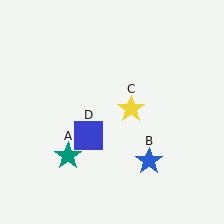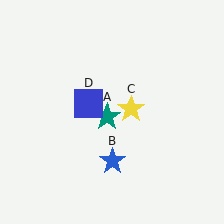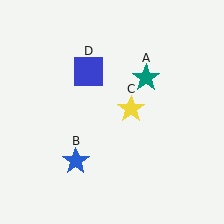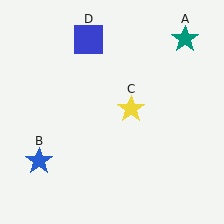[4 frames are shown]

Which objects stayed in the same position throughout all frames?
Yellow star (object C) remained stationary.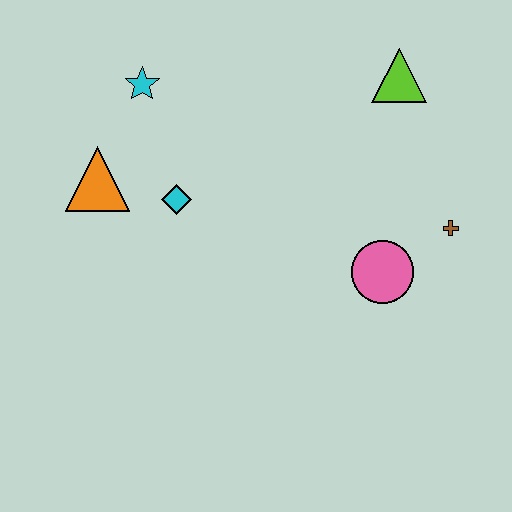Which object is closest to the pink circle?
The brown cross is closest to the pink circle.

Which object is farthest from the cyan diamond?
The brown cross is farthest from the cyan diamond.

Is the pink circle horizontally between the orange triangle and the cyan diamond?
No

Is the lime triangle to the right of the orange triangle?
Yes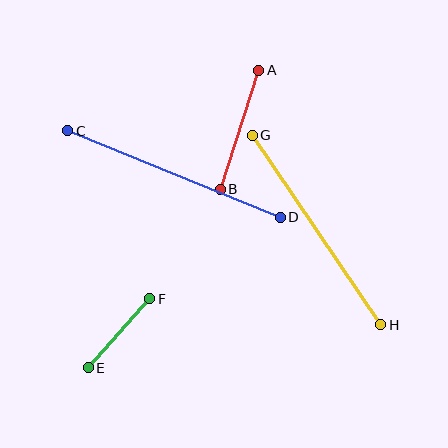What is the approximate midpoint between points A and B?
The midpoint is at approximately (239, 130) pixels.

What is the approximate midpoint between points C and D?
The midpoint is at approximately (174, 174) pixels.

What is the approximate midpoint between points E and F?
The midpoint is at approximately (119, 333) pixels.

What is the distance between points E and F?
The distance is approximately 93 pixels.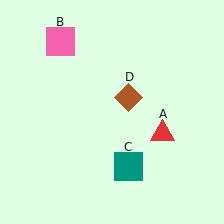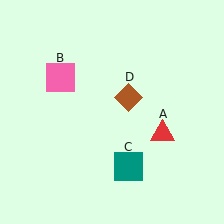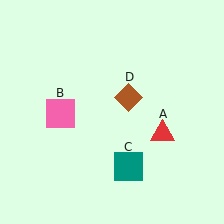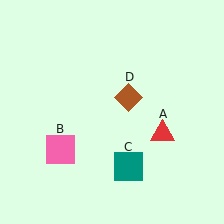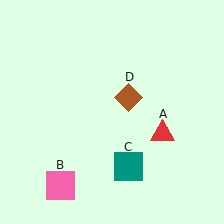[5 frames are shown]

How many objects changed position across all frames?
1 object changed position: pink square (object B).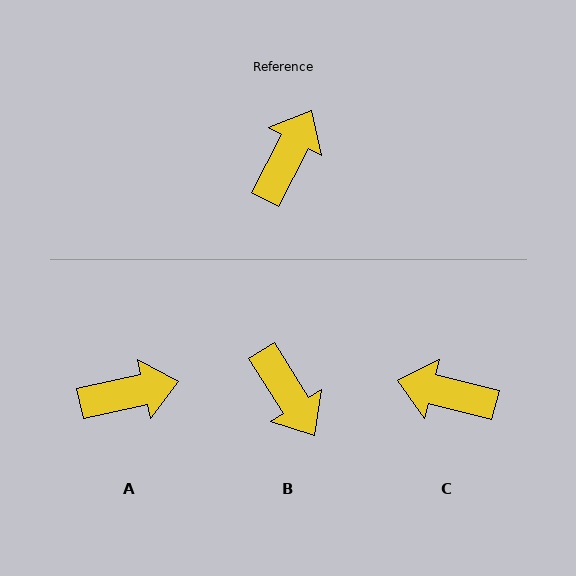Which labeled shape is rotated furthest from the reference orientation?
B, about 120 degrees away.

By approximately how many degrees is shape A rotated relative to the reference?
Approximately 50 degrees clockwise.